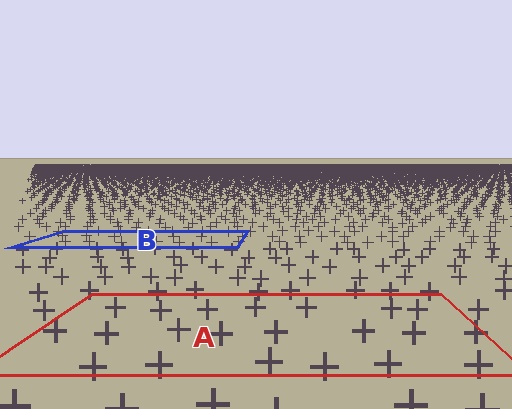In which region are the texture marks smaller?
The texture marks are smaller in region B, because it is farther away.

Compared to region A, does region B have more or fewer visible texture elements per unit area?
Region B has more texture elements per unit area — they are packed more densely because it is farther away.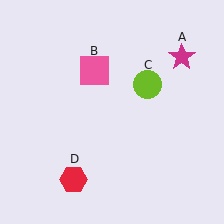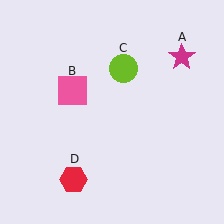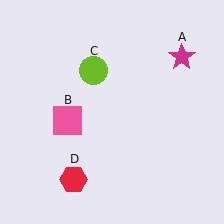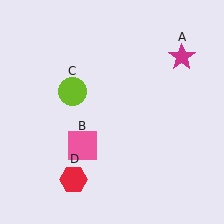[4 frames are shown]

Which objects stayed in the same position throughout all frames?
Magenta star (object A) and red hexagon (object D) remained stationary.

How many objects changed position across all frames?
2 objects changed position: pink square (object B), lime circle (object C).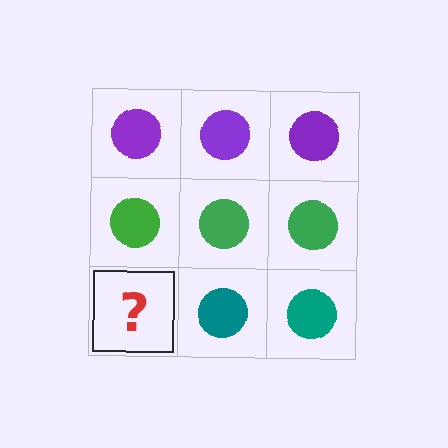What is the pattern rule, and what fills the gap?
The rule is that each row has a consistent color. The gap should be filled with a teal circle.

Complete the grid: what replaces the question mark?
The question mark should be replaced with a teal circle.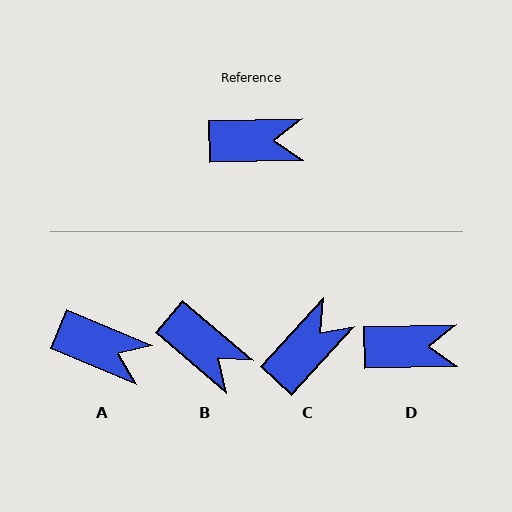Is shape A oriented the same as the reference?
No, it is off by about 24 degrees.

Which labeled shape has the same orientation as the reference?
D.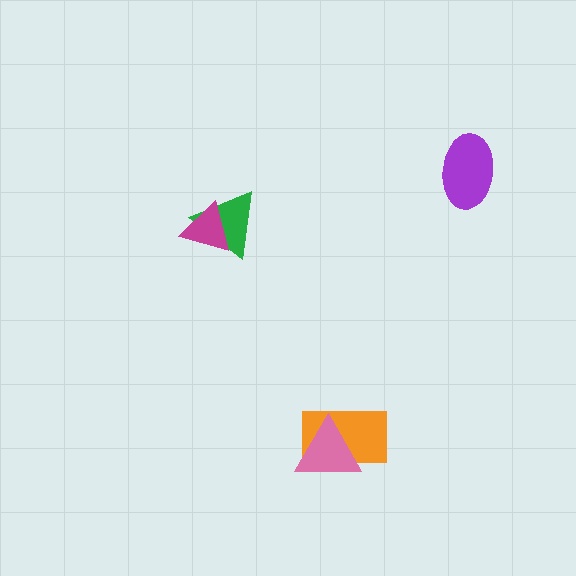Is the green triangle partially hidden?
Yes, it is partially covered by another shape.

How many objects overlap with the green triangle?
1 object overlaps with the green triangle.